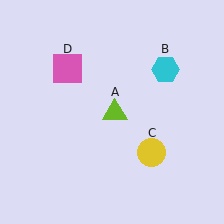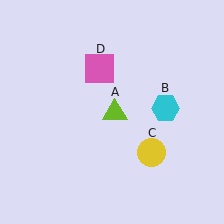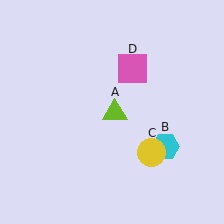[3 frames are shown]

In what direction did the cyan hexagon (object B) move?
The cyan hexagon (object B) moved down.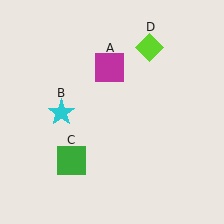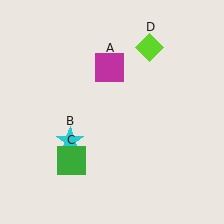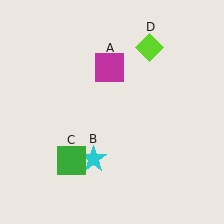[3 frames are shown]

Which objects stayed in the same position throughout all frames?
Magenta square (object A) and green square (object C) and lime diamond (object D) remained stationary.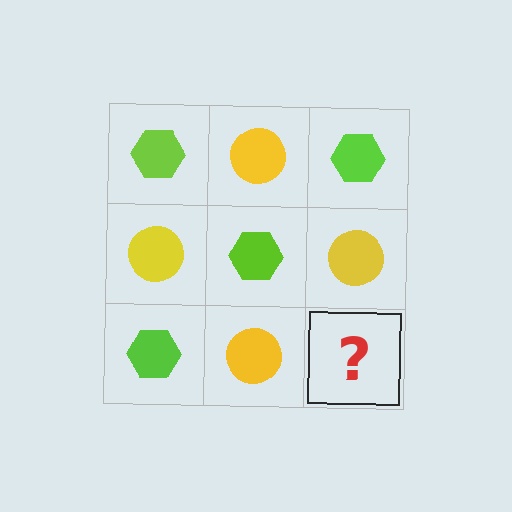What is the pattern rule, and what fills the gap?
The rule is that it alternates lime hexagon and yellow circle in a checkerboard pattern. The gap should be filled with a lime hexagon.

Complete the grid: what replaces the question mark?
The question mark should be replaced with a lime hexagon.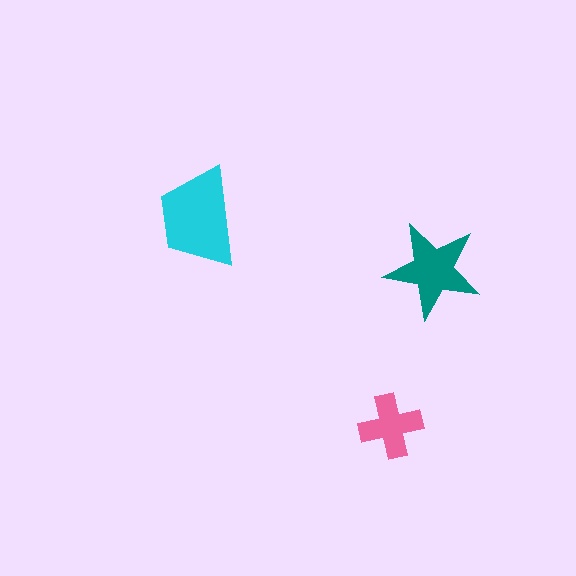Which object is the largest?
The cyan trapezoid.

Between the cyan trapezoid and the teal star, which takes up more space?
The cyan trapezoid.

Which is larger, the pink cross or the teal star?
The teal star.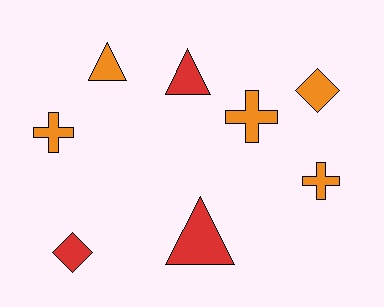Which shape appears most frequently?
Triangle, with 3 objects.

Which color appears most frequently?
Orange, with 5 objects.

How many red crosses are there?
There are no red crosses.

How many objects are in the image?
There are 8 objects.